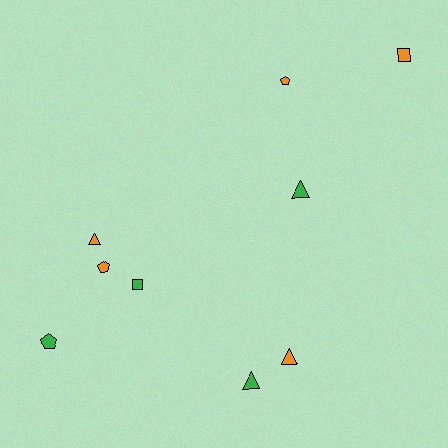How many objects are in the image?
There are 9 objects.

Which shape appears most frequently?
Triangle, with 4 objects.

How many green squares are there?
There is 1 green square.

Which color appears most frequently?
Orange, with 5 objects.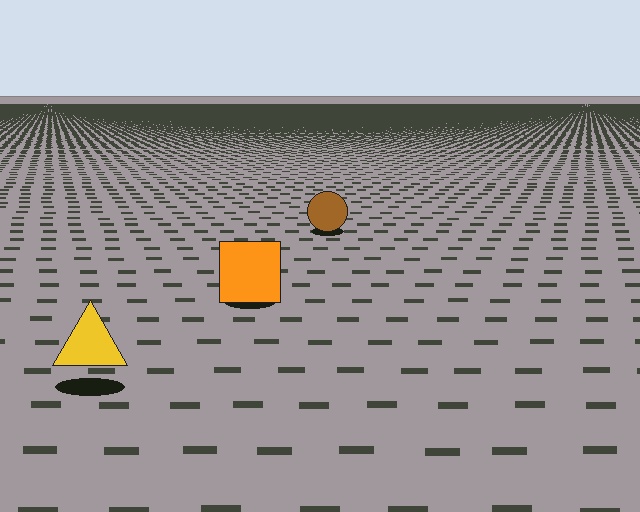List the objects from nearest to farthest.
From nearest to farthest: the yellow triangle, the orange square, the brown circle.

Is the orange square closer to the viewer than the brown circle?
Yes. The orange square is closer — you can tell from the texture gradient: the ground texture is coarser near it.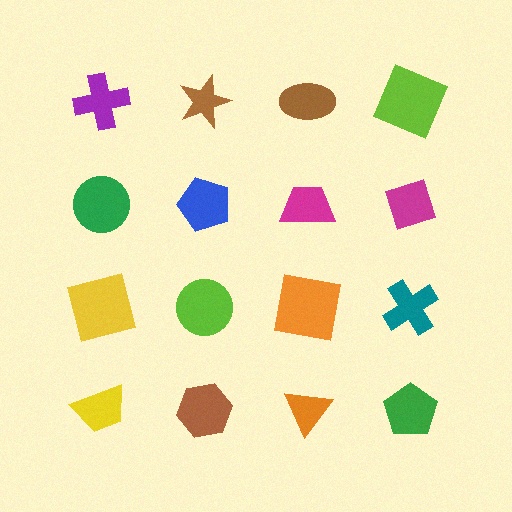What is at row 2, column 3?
A magenta trapezoid.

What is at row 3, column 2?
A lime circle.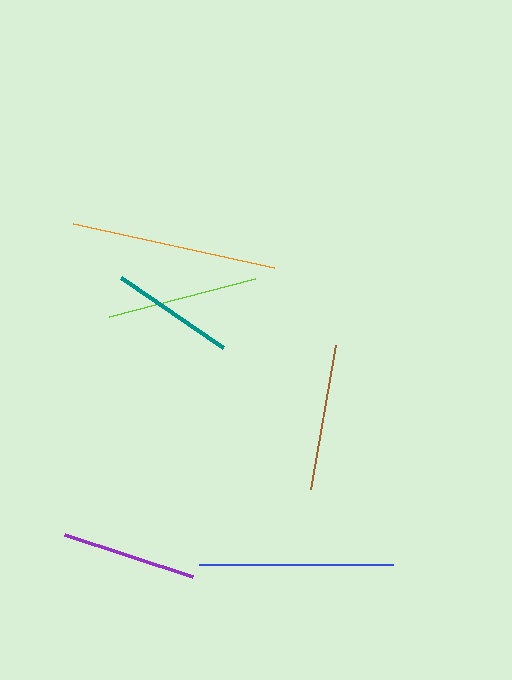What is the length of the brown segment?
The brown segment is approximately 146 pixels long.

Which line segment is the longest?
The orange line is the longest at approximately 206 pixels.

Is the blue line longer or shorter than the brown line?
The blue line is longer than the brown line.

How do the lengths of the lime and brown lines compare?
The lime and brown lines are approximately the same length.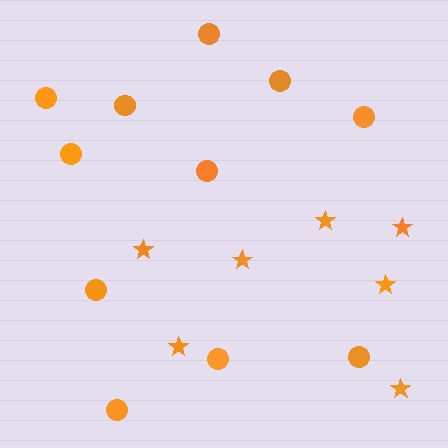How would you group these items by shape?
There are 2 groups: one group of circles (11) and one group of stars (7).